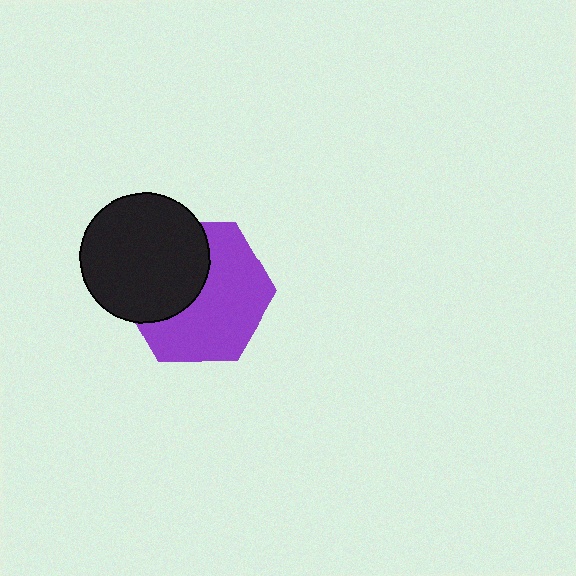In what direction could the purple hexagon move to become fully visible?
The purple hexagon could move toward the lower-right. That would shift it out from behind the black circle entirely.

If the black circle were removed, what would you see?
You would see the complete purple hexagon.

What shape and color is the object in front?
The object in front is a black circle.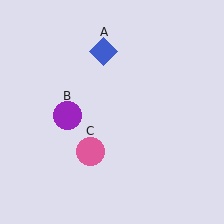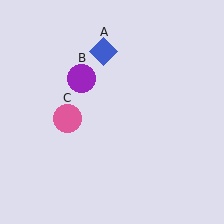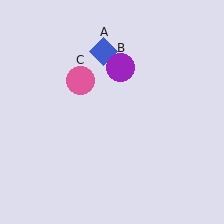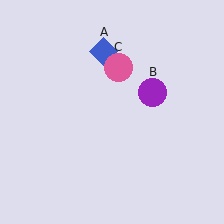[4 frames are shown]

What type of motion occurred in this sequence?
The purple circle (object B), pink circle (object C) rotated clockwise around the center of the scene.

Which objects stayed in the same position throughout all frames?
Blue diamond (object A) remained stationary.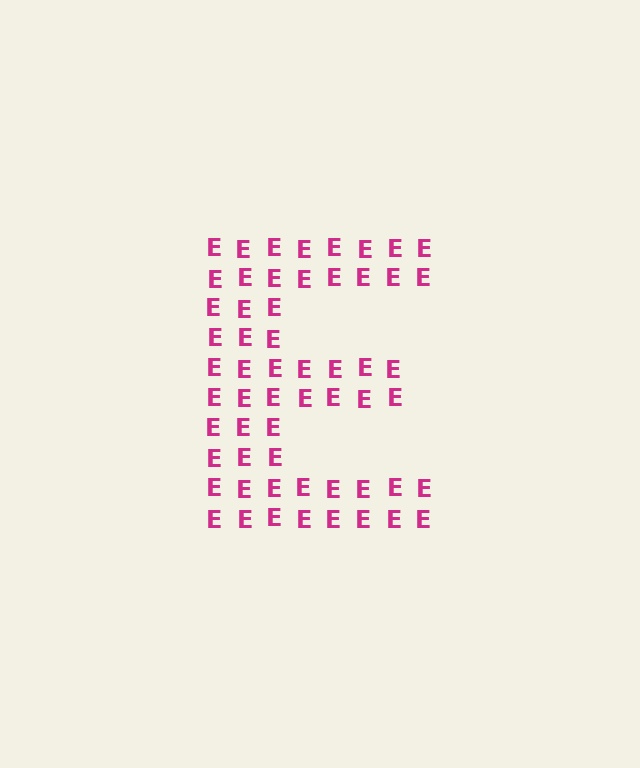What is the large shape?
The large shape is the letter E.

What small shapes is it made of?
It is made of small letter E's.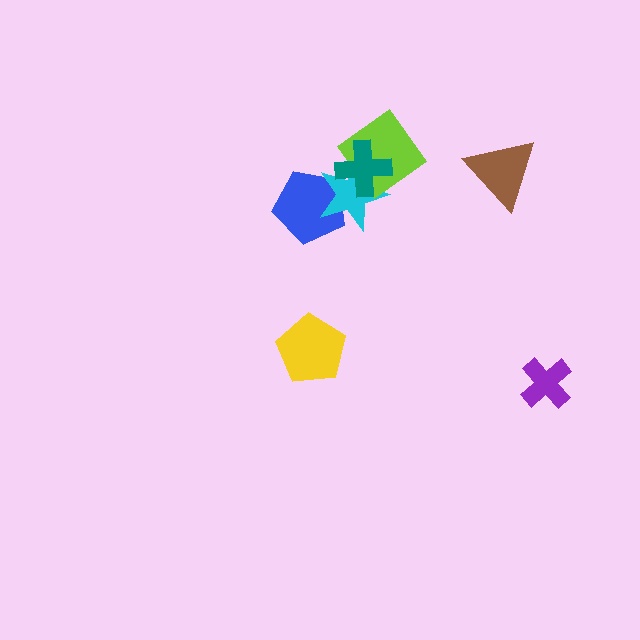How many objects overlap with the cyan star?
3 objects overlap with the cyan star.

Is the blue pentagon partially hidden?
Yes, it is partially covered by another shape.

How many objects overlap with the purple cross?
0 objects overlap with the purple cross.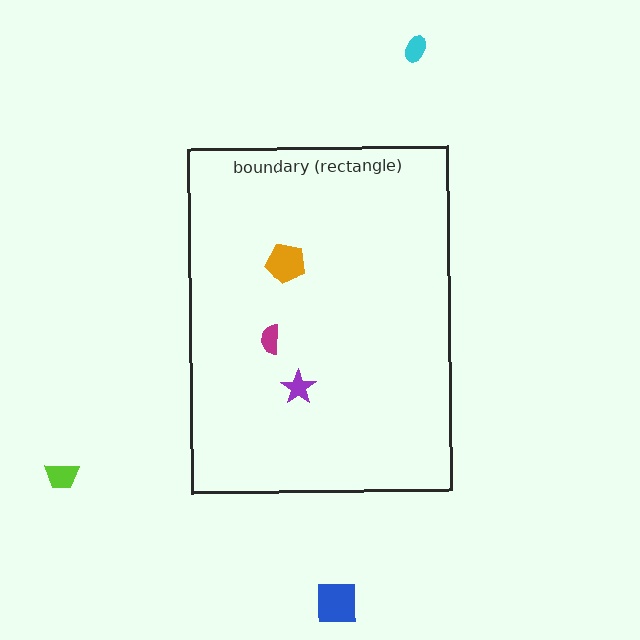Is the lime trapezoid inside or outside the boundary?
Outside.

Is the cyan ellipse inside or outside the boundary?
Outside.